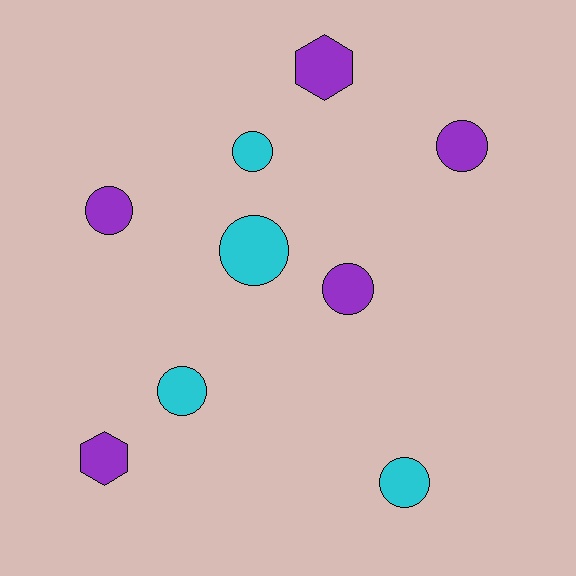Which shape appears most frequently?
Circle, with 7 objects.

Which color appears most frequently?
Purple, with 5 objects.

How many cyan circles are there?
There are 4 cyan circles.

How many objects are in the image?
There are 9 objects.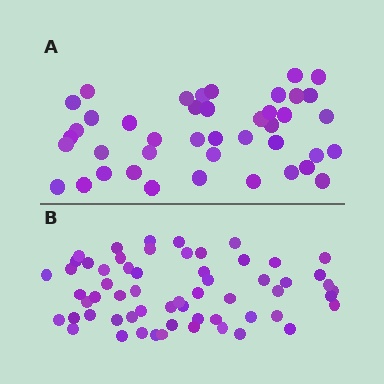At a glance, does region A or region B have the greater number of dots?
Region B (the bottom region) has more dots.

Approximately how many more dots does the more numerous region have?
Region B has approximately 20 more dots than region A.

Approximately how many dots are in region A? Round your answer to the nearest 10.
About 40 dots. (The exact count is 42, which rounds to 40.)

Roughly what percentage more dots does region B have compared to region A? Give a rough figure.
About 45% more.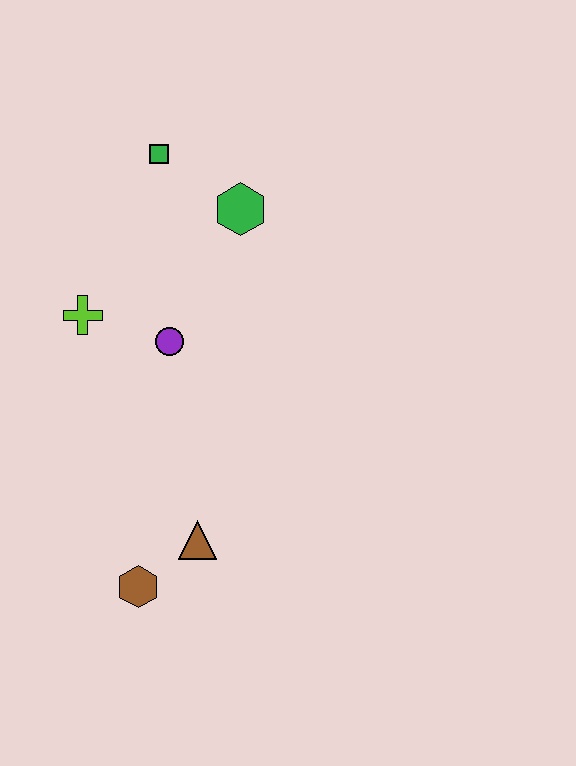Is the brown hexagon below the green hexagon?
Yes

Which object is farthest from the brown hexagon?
The green square is farthest from the brown hexagon.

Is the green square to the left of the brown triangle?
Yes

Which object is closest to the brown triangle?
The brown hexagon is closest to the brown triangle.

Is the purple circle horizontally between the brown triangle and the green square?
Yes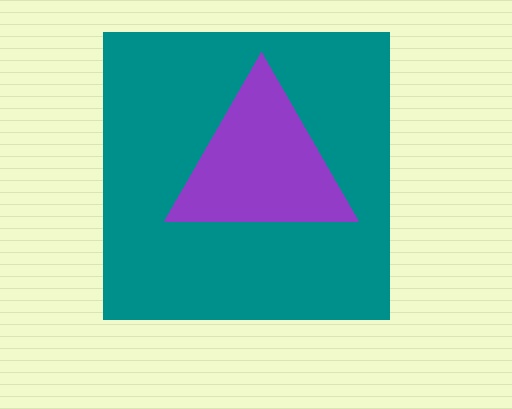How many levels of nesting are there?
2.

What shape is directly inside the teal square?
The purple triangle.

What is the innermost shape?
The purple triangle.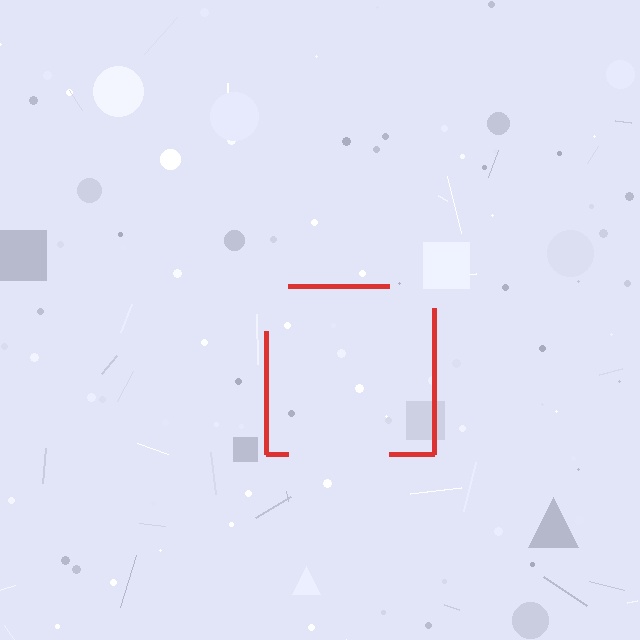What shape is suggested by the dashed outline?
The dashed outline suggests a square.